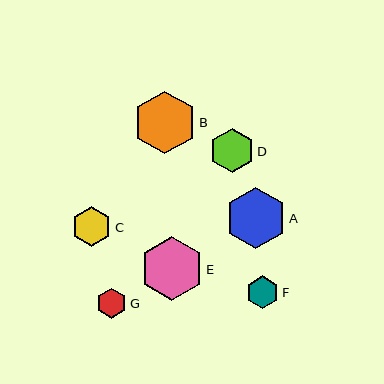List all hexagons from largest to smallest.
From largest to smallest: E, B, A, D, C, F, G.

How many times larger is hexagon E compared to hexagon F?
Hexagon E is approximately 2.0 times the size of hexagon F.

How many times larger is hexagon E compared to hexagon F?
Hexagon E is approximately 2.0 times the size of hexagon F.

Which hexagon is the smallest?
Hexagon G is the smallest with a size of approximately 30 pixels.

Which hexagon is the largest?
Hexagon E is the largest with a size of approximately 63 pixels.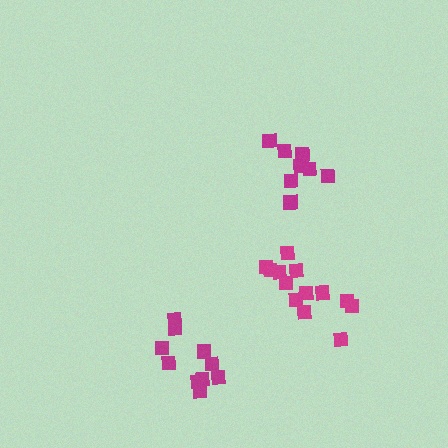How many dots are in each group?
Group 1: 10 dots, Group 2: 13 dots, Group 3: 9 dots (32 total).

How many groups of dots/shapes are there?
There are 3 groups.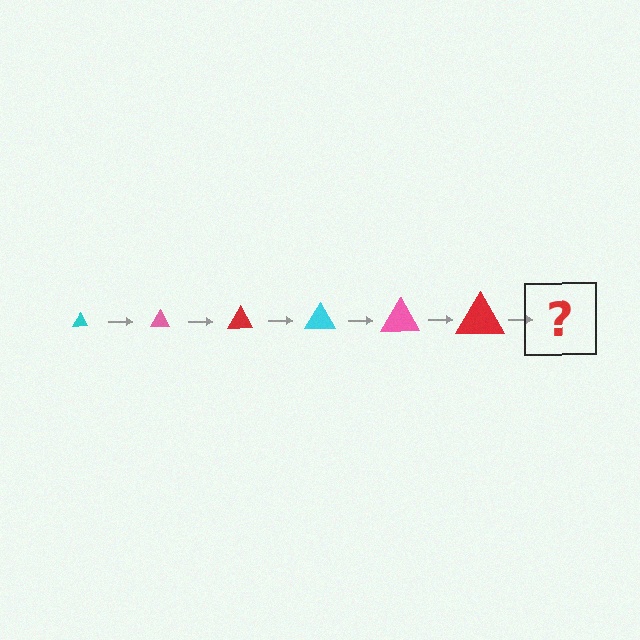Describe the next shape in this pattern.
It should be a cyan triangle, larger than the previous one.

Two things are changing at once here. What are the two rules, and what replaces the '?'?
The two rules are that the triangle grows larger each step and the color cycles through cyan, pink, and red. The '?' should be a cyan triangle, larger than the previous one.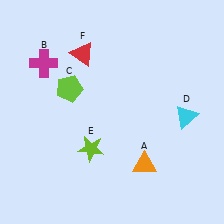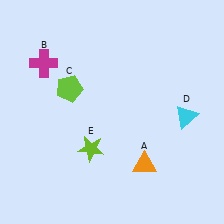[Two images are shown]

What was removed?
The red triangle (F) was removed in Image 2.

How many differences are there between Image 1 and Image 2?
There is 1 difference between the two images.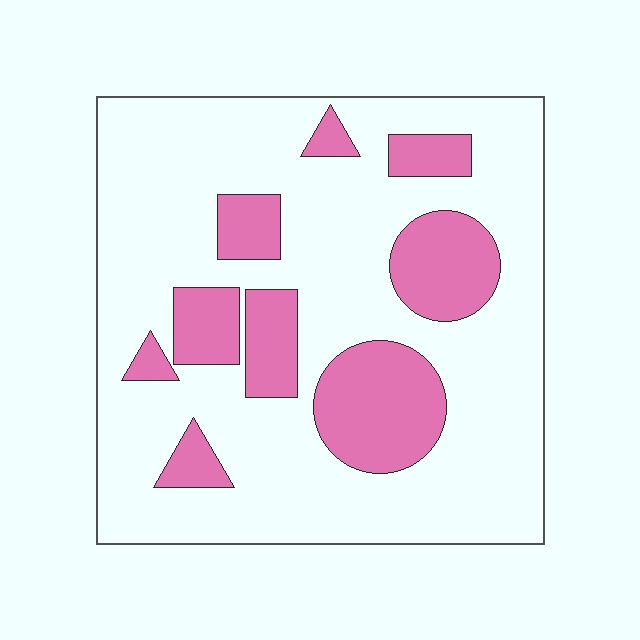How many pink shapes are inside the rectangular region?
9.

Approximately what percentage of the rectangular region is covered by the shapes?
Approximately 25%.